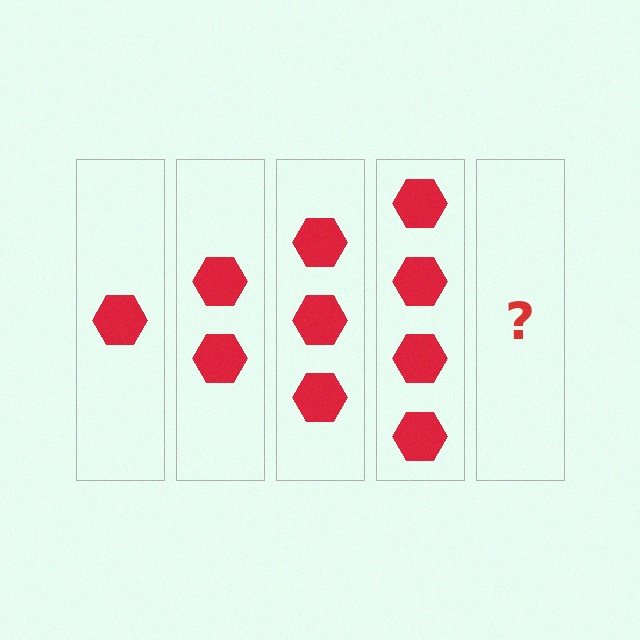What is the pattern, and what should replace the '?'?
The pattern is that each step adds one more hexagon. The '?' should be 5 hexagons.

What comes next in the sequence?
The next element should be 5 hexagons.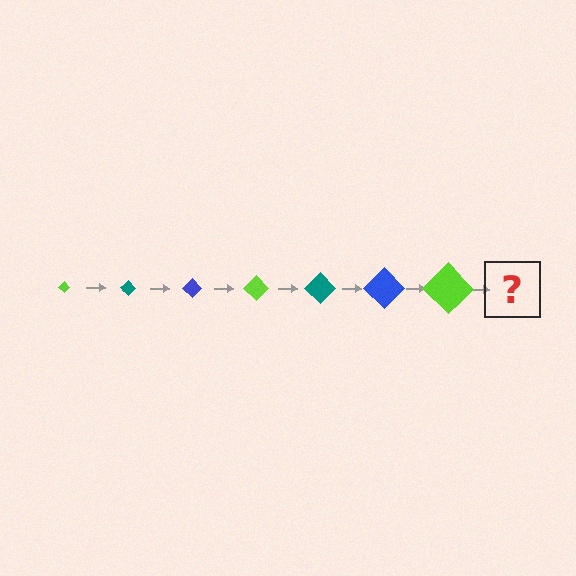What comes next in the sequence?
The next element should be a teal diamond, larger than the previous one.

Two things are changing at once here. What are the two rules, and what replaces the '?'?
The two rules are that the diamond grows larger each step and the color cycles through lime, teal, and blue. The '?' should be a teal diamond, larger than the previous one.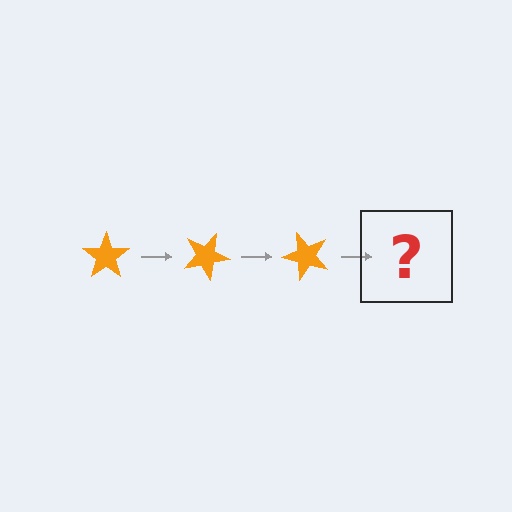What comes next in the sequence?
The next element should be an orange star rotated 75 degrees.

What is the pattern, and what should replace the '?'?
The pattern is that the star rotates 25 degrees each step. The '?' should be an orange star rotated 75 degrees.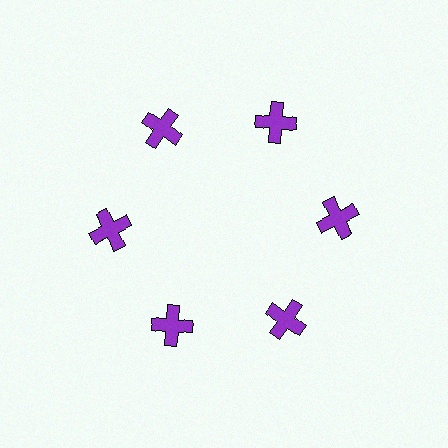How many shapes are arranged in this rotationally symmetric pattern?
There are 6 shapes, arranged in 6 groups of 1.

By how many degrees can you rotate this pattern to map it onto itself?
The pattern maps onto itself every 60 degrees of rotation.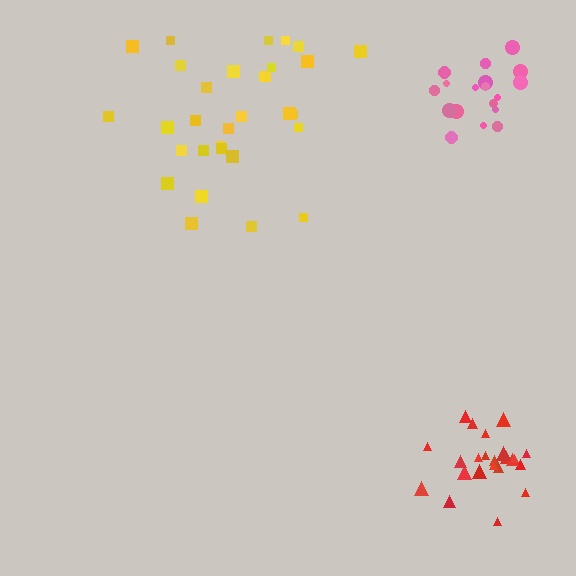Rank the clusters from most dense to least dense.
pink, red, yellow.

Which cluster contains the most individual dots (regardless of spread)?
Yellow (31).